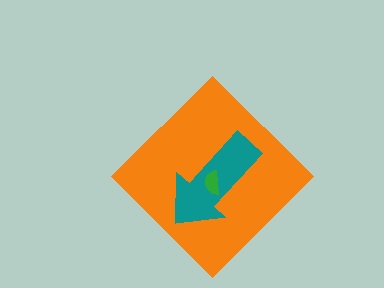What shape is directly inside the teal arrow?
The green semicircle.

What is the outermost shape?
The orange diamond.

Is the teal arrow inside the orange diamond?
Yes.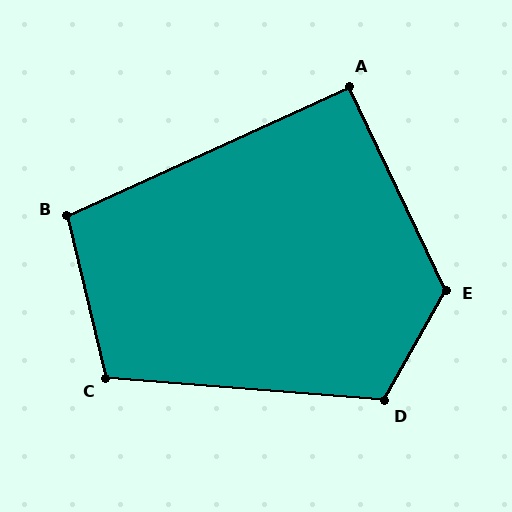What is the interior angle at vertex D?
Approximately 115 degrees (obtuse).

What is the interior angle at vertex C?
Approximately 108 degrees (obtuse).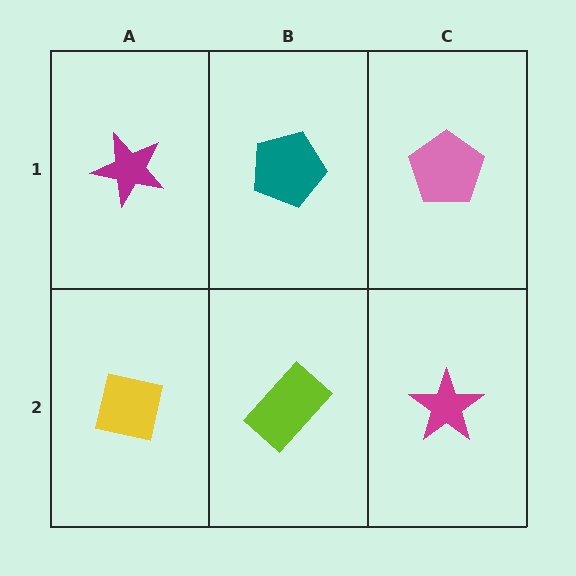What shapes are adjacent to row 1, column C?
A magenta star (row 2, column C), a teal pentagon (row 1, column B).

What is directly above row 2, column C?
A pink pentagon.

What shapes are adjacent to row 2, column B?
A teal pentagon (row 1, column B), a yellow square (row 2, column A), a magenta star (row 2, column C).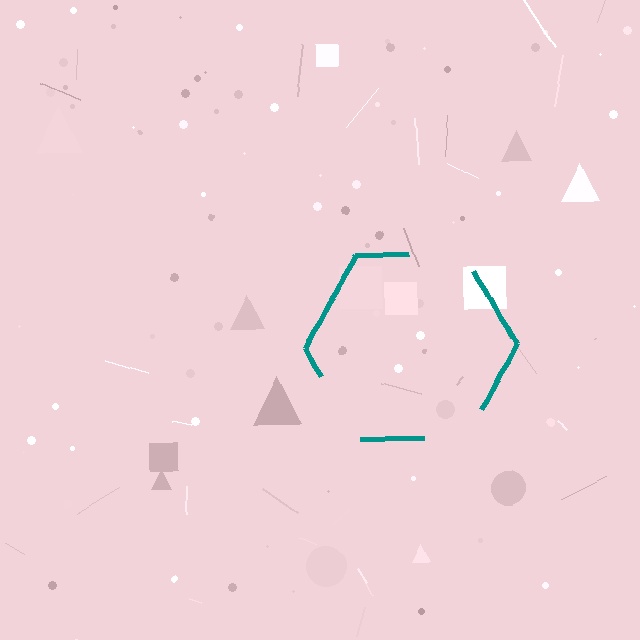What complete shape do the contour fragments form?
The contour fragments form a hexagon.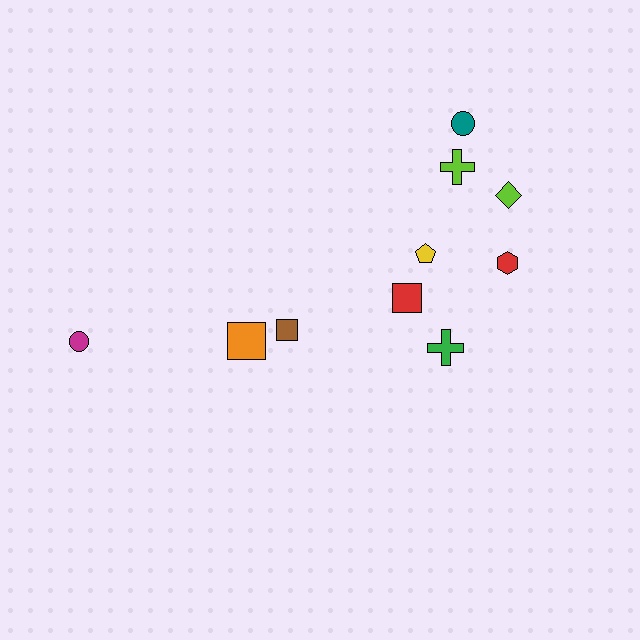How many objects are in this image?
There are 10 objects.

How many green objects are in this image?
There is 1 green object.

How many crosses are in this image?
There are 2 crosses.